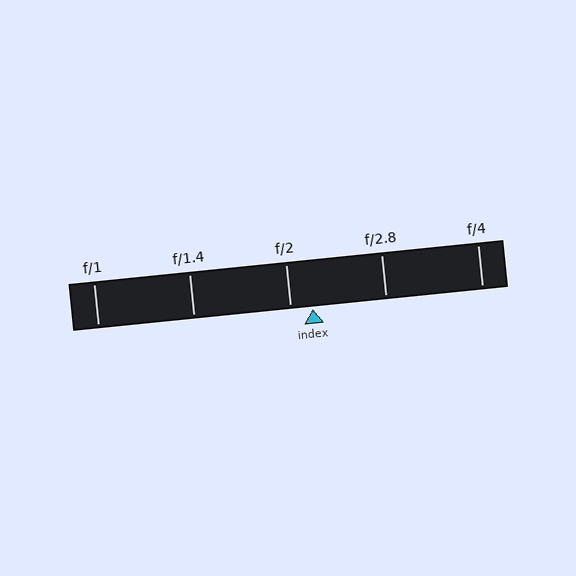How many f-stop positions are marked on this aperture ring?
There are 5 f-stop positions marked.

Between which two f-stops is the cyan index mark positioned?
The index mark is between f/2 and f/2.8.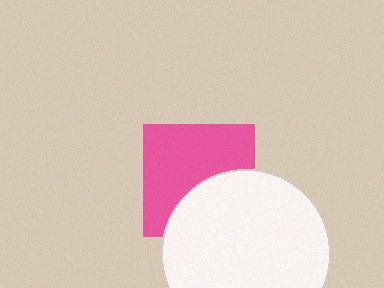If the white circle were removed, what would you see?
You would see the complete pink square.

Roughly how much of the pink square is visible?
About half of it is visible (roughly 61%).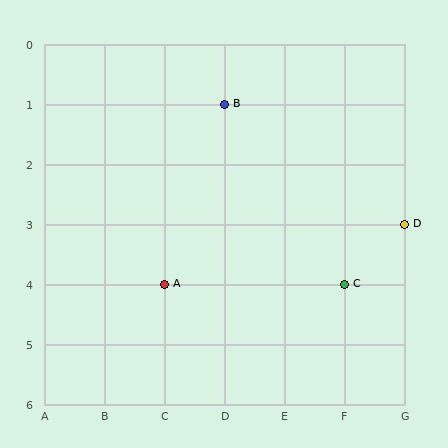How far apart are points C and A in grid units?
Points C and A are 3 columns apart.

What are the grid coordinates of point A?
Point A is at grid coordinates (C, 4).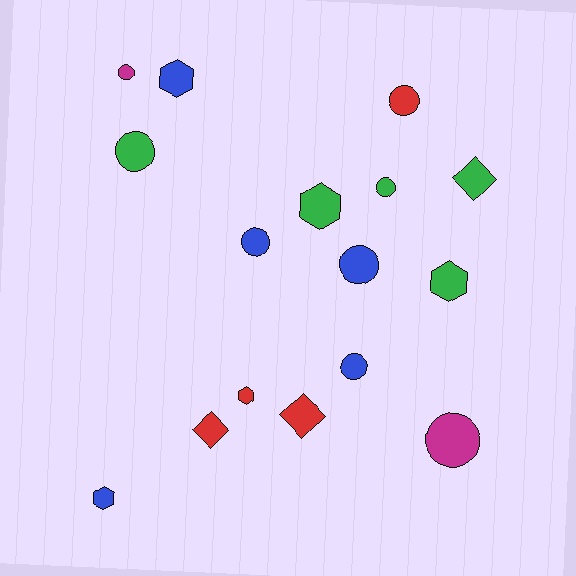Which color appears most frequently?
Green, with 5 objects.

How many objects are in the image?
There are 16 objects.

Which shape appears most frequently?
Circle, with 8 objects.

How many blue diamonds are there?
There are no blue diamonds.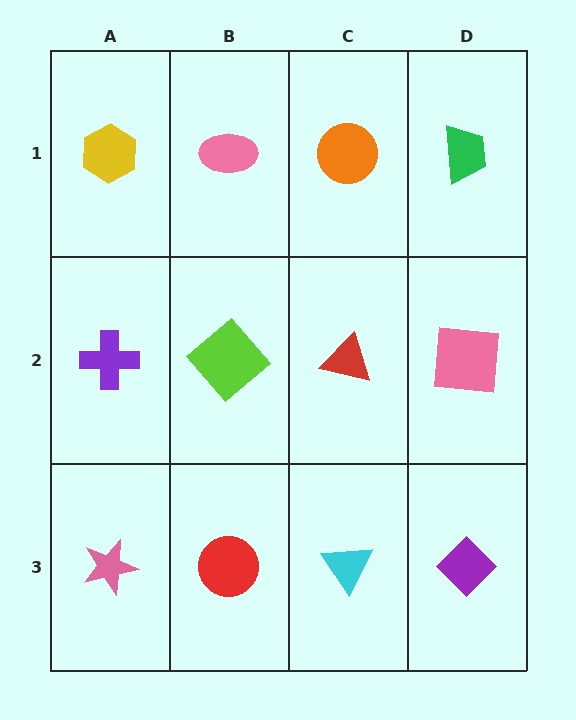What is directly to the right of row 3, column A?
A red circle.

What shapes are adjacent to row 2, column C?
An orange circle (row 1, column C), a cyan triangle (row 3, column C), a lime diamond (row 2, column B), a pink square (row 2, column D).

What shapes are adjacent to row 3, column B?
A lime diamond (row 2, column B), a pink star (row 3, column A), a cyan triangle (row 3, column C).